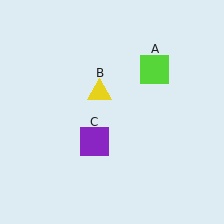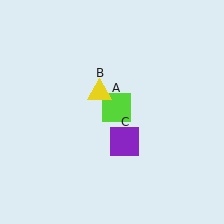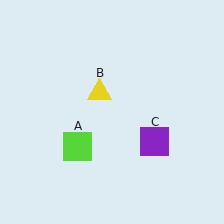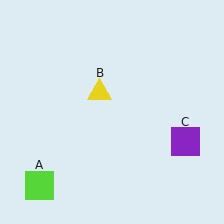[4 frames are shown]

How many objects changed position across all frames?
2 objects changed position: lime square (object A), purple square (object C).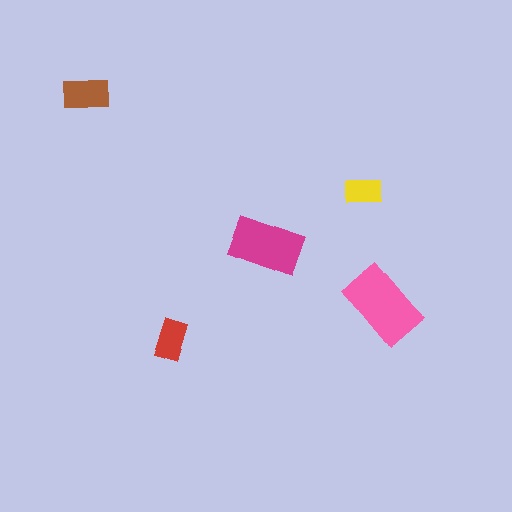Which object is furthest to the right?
The pink rectangle is rightmost.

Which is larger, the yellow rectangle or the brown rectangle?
The brown one.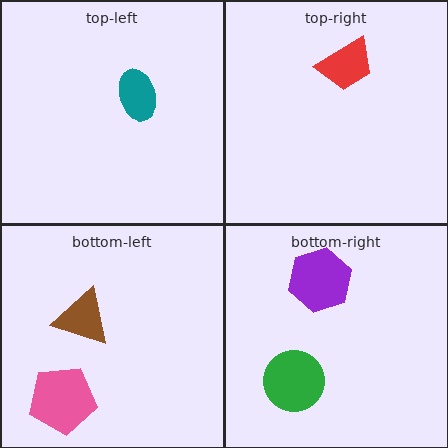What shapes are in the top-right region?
The red trapezoid.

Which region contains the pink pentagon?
The bottom-left region.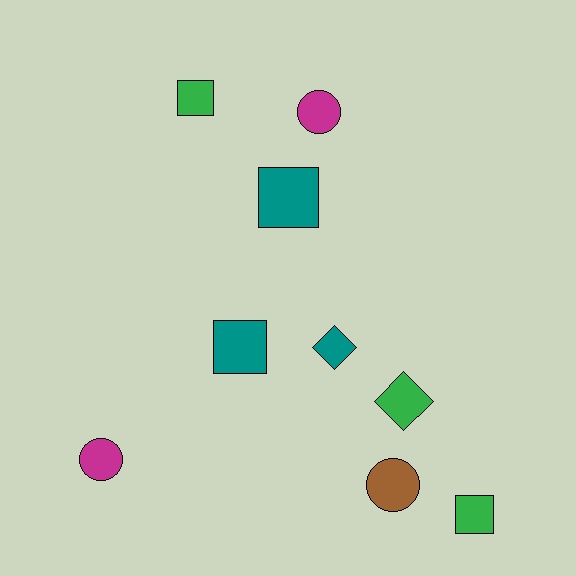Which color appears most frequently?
Green, with 3 objects.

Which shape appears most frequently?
Square, with 4 objects.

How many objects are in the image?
There are 9 objects.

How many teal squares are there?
There are 2 teal squares.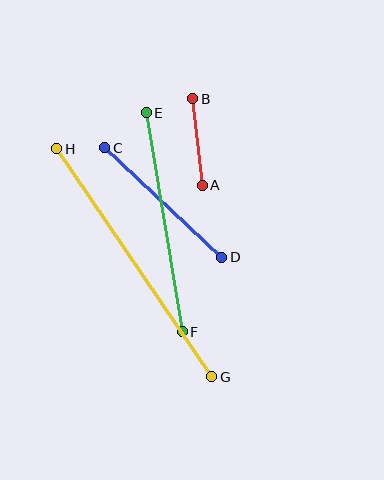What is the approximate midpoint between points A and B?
The midpoint is at approximately (197, 142) pixels.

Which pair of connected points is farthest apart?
Points G and H are farthest apart.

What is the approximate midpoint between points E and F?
The midpoint is at approximately (164, 222) pixels.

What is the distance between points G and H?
The distance is approximately 276 pixels.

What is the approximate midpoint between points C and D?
The midpoint is at approximately (163, 202) pixels.